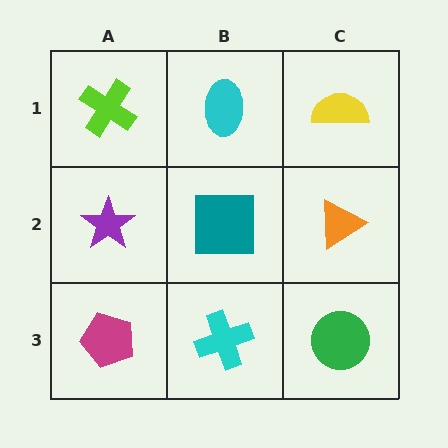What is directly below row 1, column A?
A purple star.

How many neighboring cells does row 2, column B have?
4.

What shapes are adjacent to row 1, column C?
An orange triangle (row 2, column C), a cyan ellipse (row 1, column B).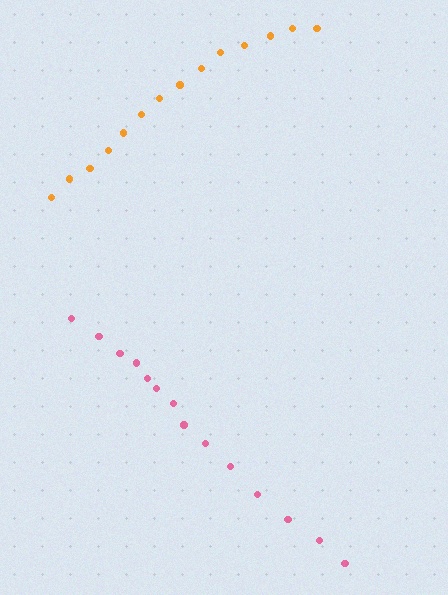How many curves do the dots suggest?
There are 2 distinct paths.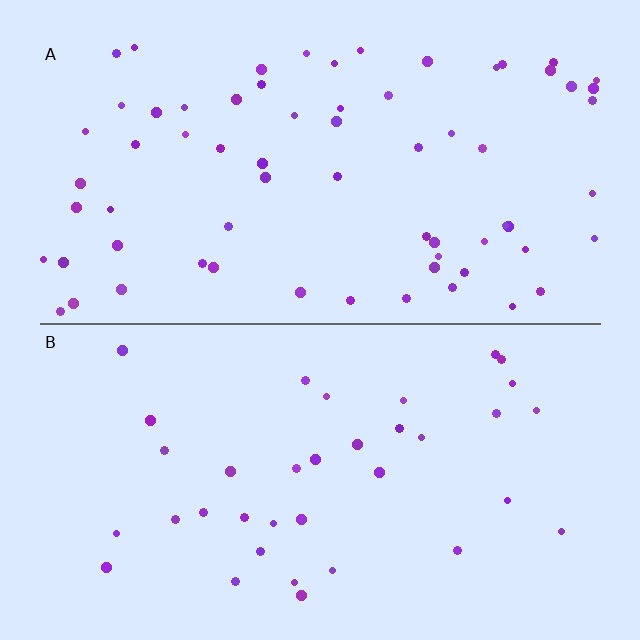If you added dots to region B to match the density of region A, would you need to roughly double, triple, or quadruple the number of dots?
Approximately double.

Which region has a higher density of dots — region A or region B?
A (the top).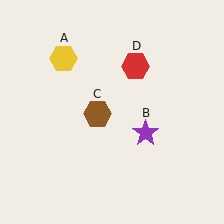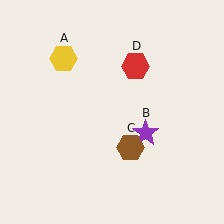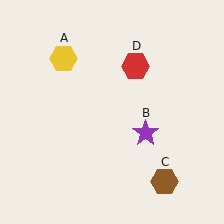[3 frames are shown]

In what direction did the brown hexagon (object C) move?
The brown hexagon (object C) moved down and to the right.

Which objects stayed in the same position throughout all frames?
Yellow hexagon (object A) and purple star (object B) and red hexagon (object D) remained stationary.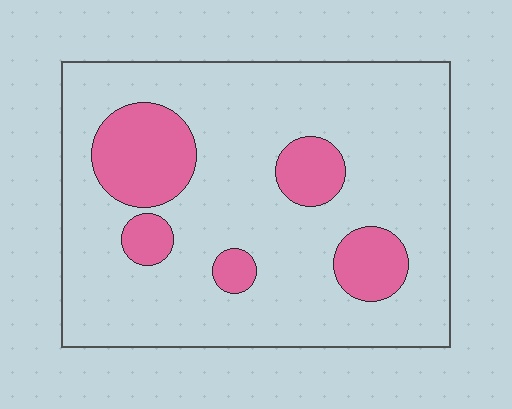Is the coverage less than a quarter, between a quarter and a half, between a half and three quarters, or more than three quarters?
Less than a quarter.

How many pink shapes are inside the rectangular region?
5.